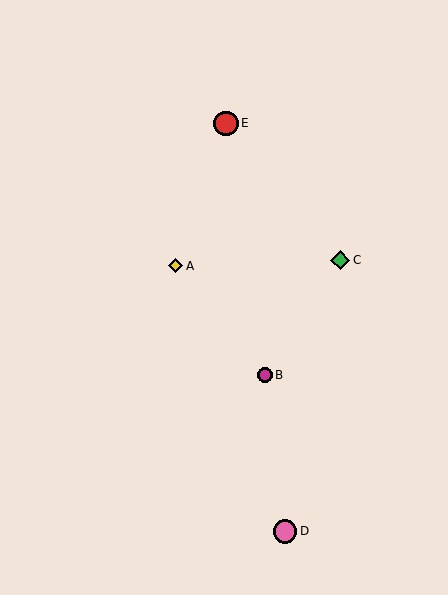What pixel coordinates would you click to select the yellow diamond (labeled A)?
Click at (176, 266) to select the yellow diamond A.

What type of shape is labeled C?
Shape C is a green diamond.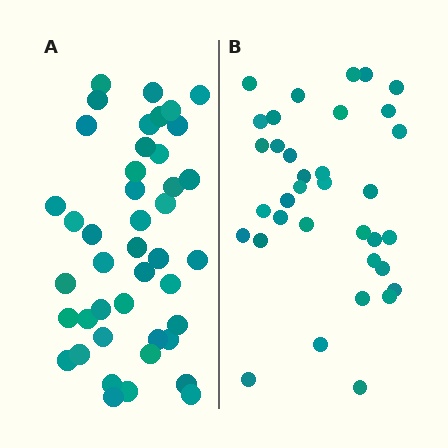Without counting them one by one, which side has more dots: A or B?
Region A (the left region) has more dots.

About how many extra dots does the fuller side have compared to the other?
Region A has roughly 8 or so more dots than region B.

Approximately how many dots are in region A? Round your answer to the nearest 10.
About 40 dots. (The exact count is 43, which rounds to 40.)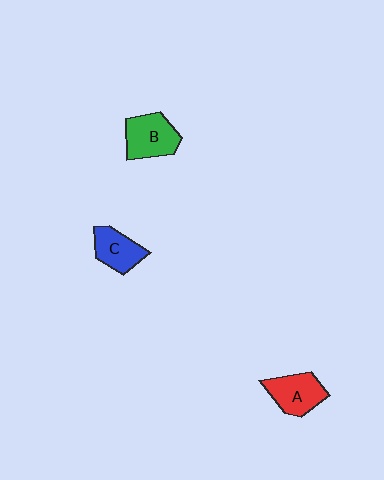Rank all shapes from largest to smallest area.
From largest to smallest: B (green), A (red), C (blue).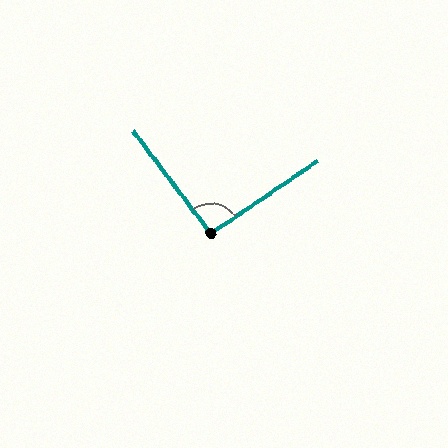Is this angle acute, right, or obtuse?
It is approximately a right angle.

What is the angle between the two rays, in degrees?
Approximately 93 degrees.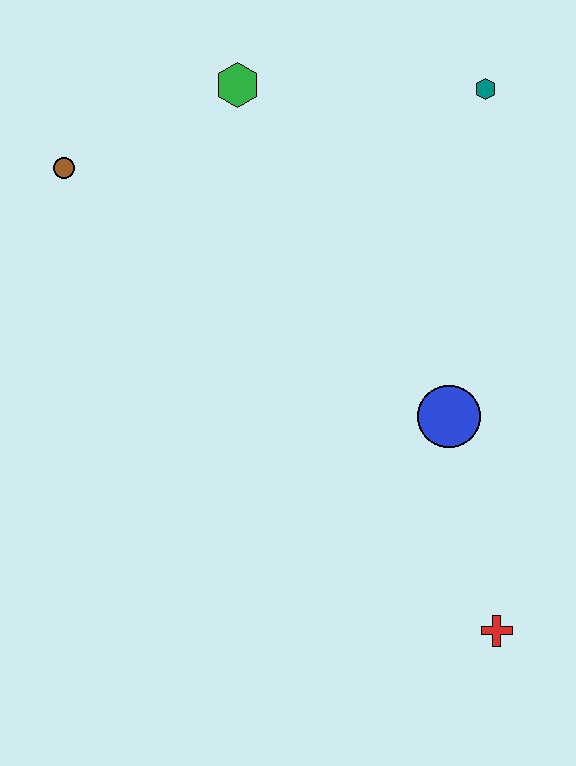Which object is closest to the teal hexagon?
The green hexagon is closest to the teal hexagon.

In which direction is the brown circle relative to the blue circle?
The brown circle is to the left of the blue circle.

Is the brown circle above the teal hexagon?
No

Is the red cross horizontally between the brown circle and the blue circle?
No